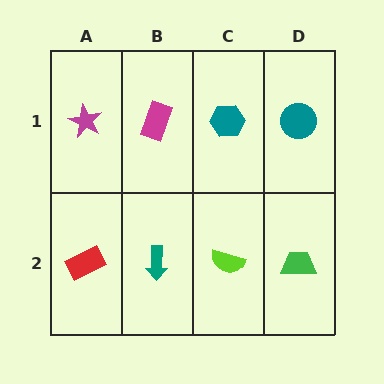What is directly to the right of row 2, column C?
A green trapezoid.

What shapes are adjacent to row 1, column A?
A red rectangle (row 2, column A), a magenta rectangle (row 1, column B).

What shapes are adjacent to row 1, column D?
A green trapezoid (row 2, column D), a teal hexagon (row 1, column C).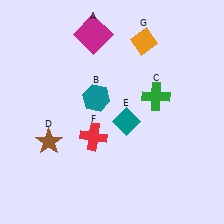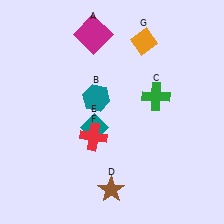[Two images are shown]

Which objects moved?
The objects that moved are: the brown star (D), the teal diamond (E).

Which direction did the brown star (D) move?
The brown star (D) moved right.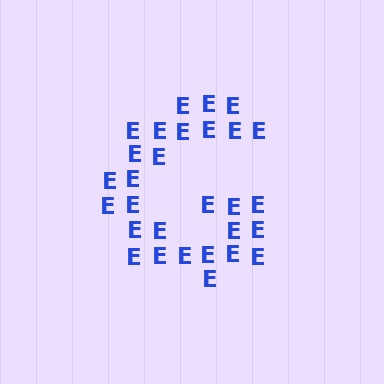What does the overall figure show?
The overall figure shows the letter G.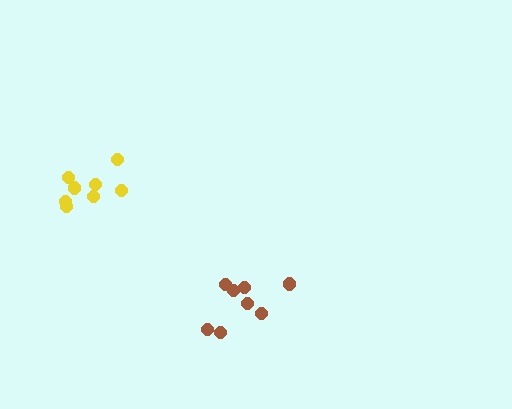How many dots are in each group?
Group 1: 8 dots, Group 2: 8 dots (16 total).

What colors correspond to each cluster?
The clusters are colored: yellow, brown.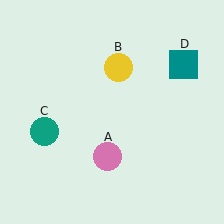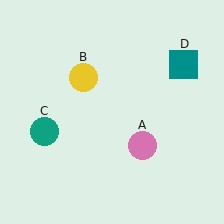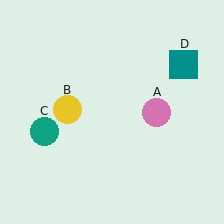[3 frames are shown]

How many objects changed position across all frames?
2 objects changed position: pink circle (object A), yellow circle (object B).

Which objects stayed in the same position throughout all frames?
Teal circle (object C) and teal square (object D) remained stationary.